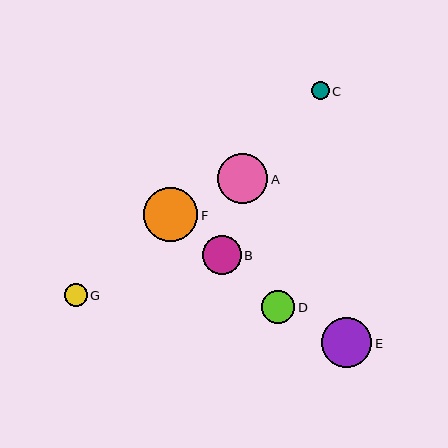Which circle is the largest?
Circle F is the largest with a size of approximately 54 pixels.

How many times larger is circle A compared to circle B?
Circle A is approximately 1.3 times the size of circle B.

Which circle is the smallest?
Circle C is the smallest with a size of approximately 18 pixels.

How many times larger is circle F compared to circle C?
Circle F is approximately 3.0 times the size of circle C.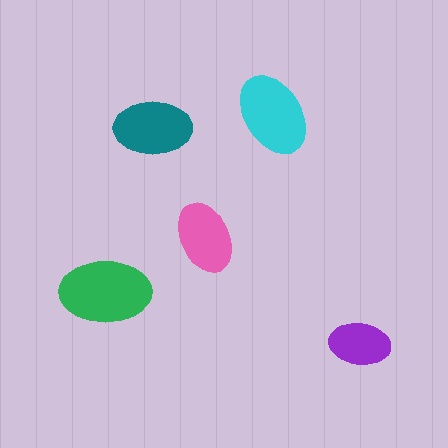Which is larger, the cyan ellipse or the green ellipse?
The green one.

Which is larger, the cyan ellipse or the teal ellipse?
The cyan one.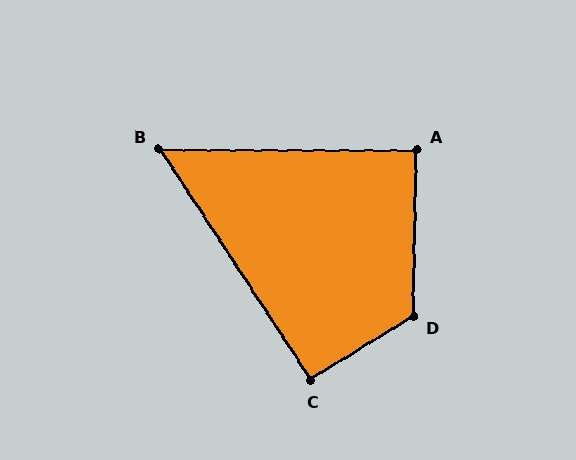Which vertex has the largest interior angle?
D, at approximately 123 degrees.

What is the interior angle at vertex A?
Approximately 89 degrees (approximately right).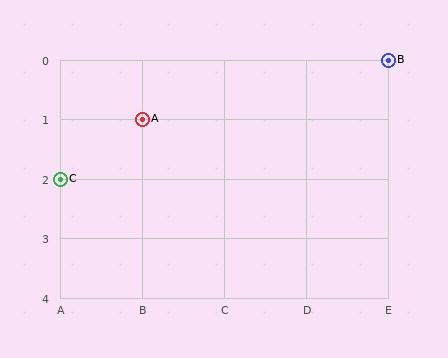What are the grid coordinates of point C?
Point C is at grid coordinates (A, 2).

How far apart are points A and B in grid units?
Points A and B are 3 columns and 1 row apart (about 3.2 grid units diagonally).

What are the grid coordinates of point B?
Point B is at grid coordinates (E, 0).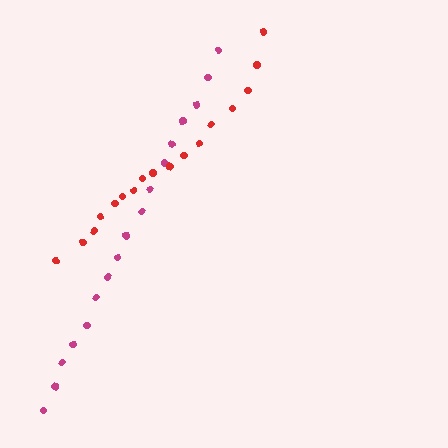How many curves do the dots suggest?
There are 2 distinct paths.